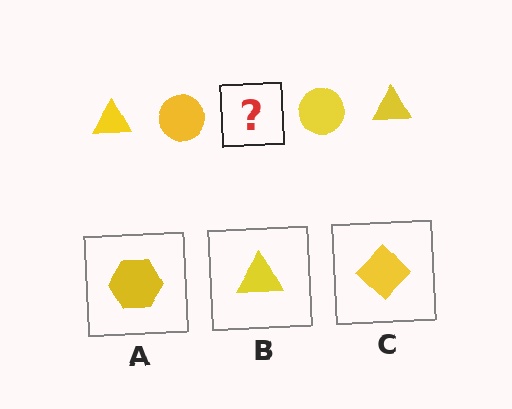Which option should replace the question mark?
Option B.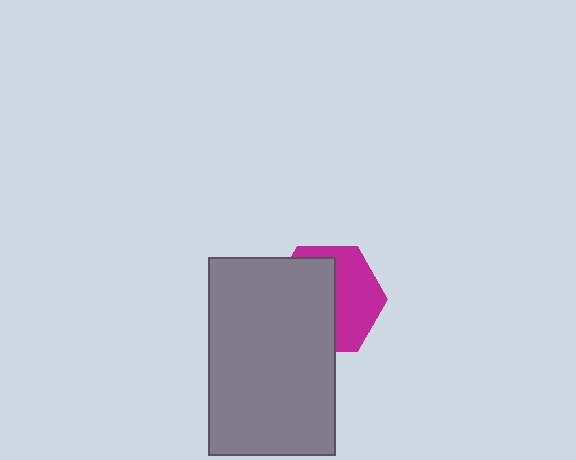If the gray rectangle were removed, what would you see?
You would see the complete magenta hexagon.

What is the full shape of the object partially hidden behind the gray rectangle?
The partially hidden object is a magenta hexagon.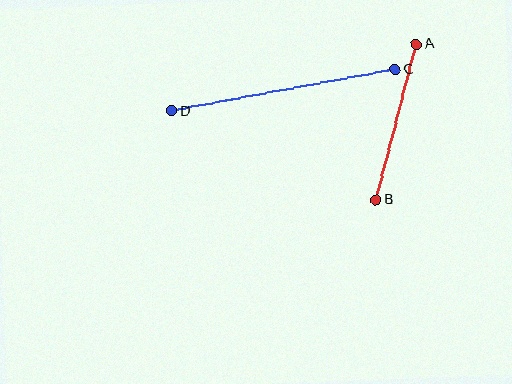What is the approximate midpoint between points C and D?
The midpoint is at approximately (283, 90) pixels.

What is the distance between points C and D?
The distance is approximately 227 pixels.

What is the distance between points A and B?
The distance is approximately 161 pixels.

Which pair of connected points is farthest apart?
Points C and D are farthest apart.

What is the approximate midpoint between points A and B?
The midpoint is at approximately (396, 122) pixels.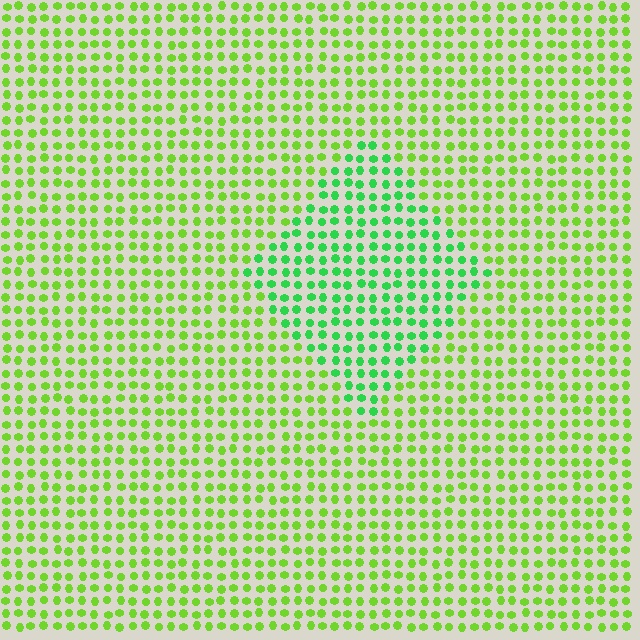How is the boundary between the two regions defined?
The boundary is defined purely by a slight shift in hue (about 35 degrees). Spacing, size, and orientation are identical on both sides.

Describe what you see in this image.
The image is filled with small lime elements in a uniform arrangement. A diamond-shaped region is visible where the elements are tinted to a slightly different hue, forming a subtle color boundary.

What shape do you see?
I see a diamond.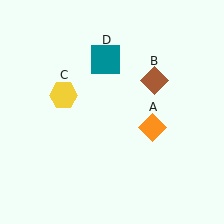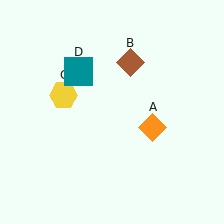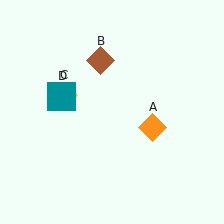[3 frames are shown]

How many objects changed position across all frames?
2 objects changed position: brown diamond (object B), teal square (object D).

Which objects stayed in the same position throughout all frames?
Orange diamond (object A) and yellow hexagon (object C) remained stationary.